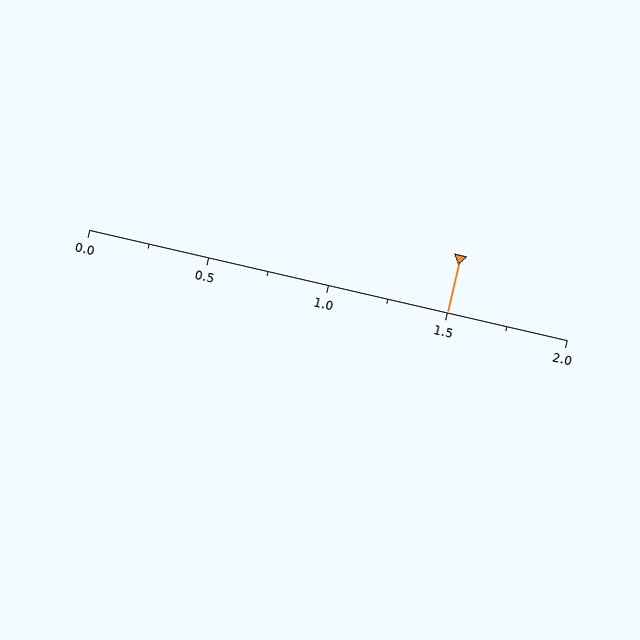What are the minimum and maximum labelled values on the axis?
The axis runs from 0.0 to 2.0.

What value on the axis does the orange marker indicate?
The marker indicates approximately 1.5.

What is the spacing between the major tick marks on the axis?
The major ticks are spaced 0.5 apart.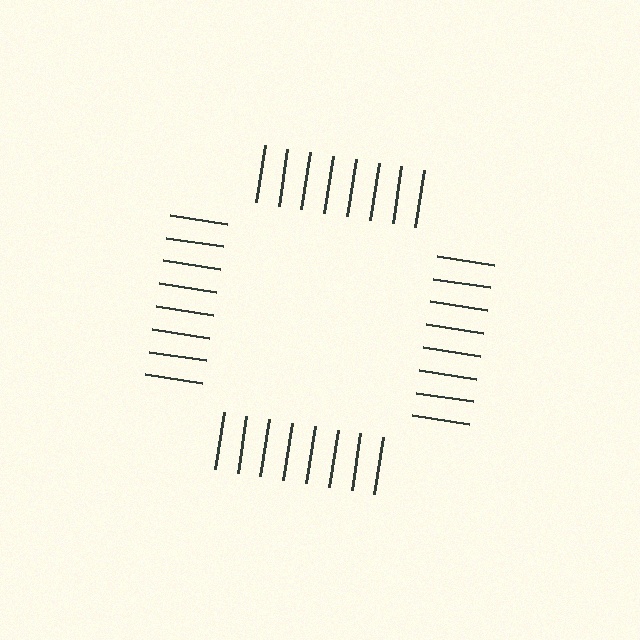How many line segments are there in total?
32 — 8 along each of the 4 edges.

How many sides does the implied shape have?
4 sides — the line-ends trace a square.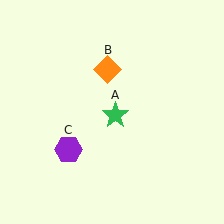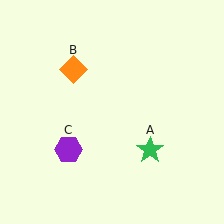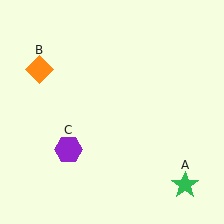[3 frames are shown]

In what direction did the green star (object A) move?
The green star (object A) moved down and to the right.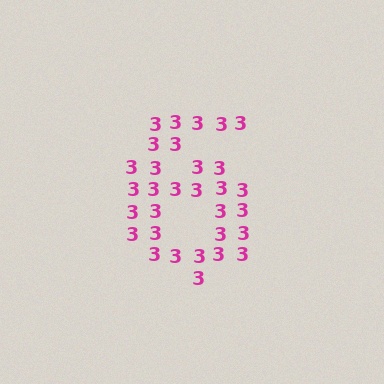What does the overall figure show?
The overall figure shows the digit 6.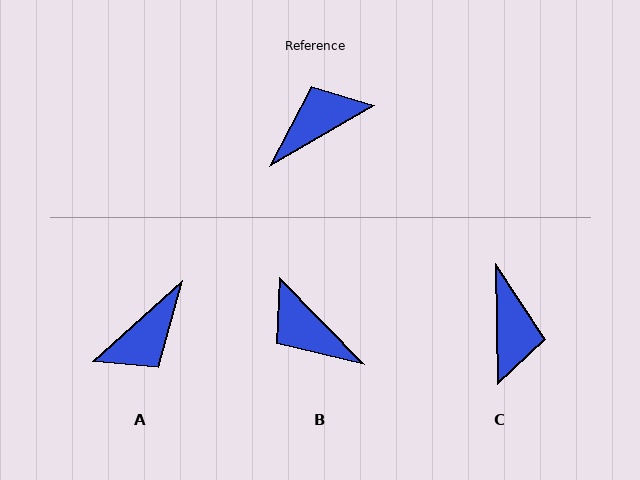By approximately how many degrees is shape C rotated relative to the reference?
Approximately 119 degrees clockwise.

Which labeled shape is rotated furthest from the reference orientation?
A, about 168 degrees away.